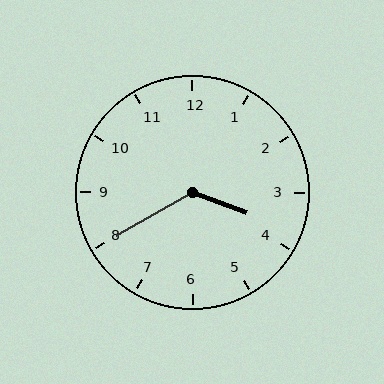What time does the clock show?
3:40.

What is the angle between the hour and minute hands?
Approximately 130 degrees.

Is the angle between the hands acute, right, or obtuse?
It is obtuse.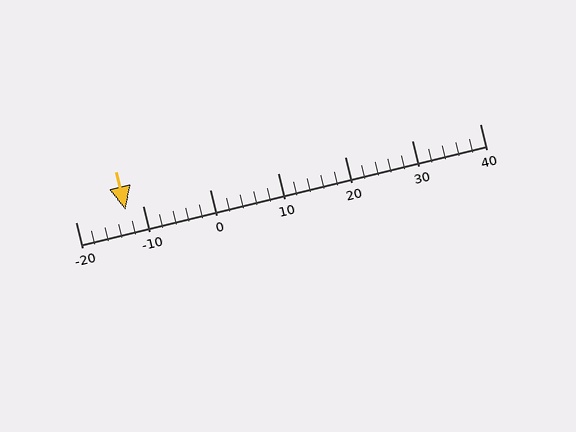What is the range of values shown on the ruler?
The ruler shows values from -20 to 40.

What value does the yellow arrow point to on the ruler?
The yellow arrow points to approximately -13.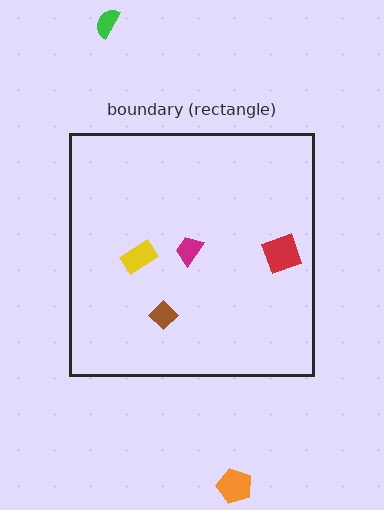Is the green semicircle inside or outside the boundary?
Outside.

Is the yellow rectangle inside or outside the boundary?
Inside.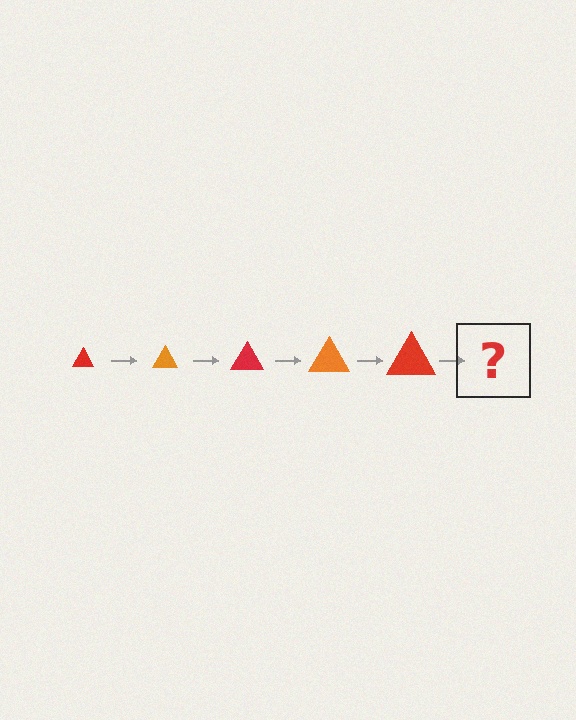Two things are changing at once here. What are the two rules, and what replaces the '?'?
The two rules are that the triangle grows larger each step and the color cycles through red and orange. The '?' should be an orange triangle, larger than the previous one.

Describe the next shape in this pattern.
It should be an orange triangle, larger than the previous one.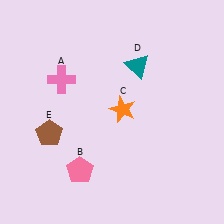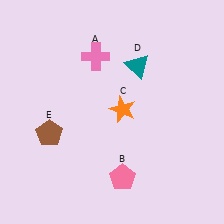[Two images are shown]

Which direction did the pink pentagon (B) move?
The pink pentagon (B) moved right.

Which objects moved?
The objects that moved are: the pink cross (A), the pink pentagon (B).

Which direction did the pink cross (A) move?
The pink cross (A) moved right.